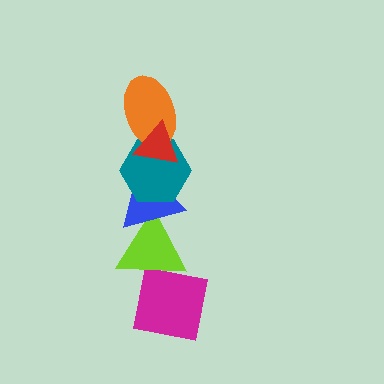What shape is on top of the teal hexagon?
The orange ellipse is on top of the teal hexagon.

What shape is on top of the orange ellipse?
The red triangle is on top of the orange ellipse.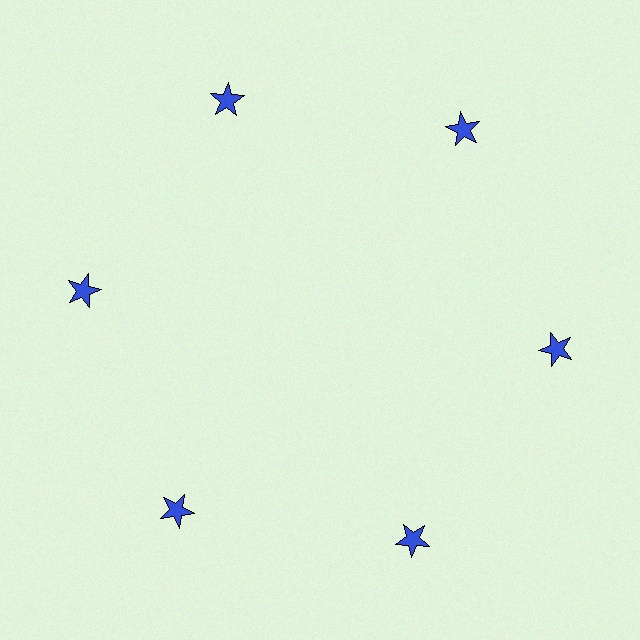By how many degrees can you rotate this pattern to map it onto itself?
The pattern maps onto itself every 60 degrees of rotation.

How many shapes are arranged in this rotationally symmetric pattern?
There are 6 shapes, arranged in 6 groups of 1.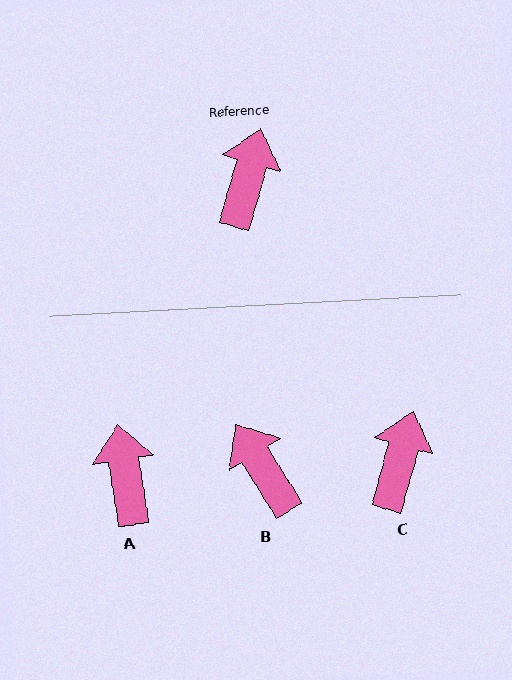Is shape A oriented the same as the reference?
No, it is off by about 25 degrees.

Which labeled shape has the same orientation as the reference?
C.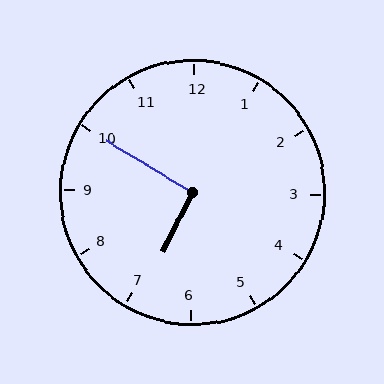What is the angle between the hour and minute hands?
Approximately 95 degrees.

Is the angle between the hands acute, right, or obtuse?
It is right.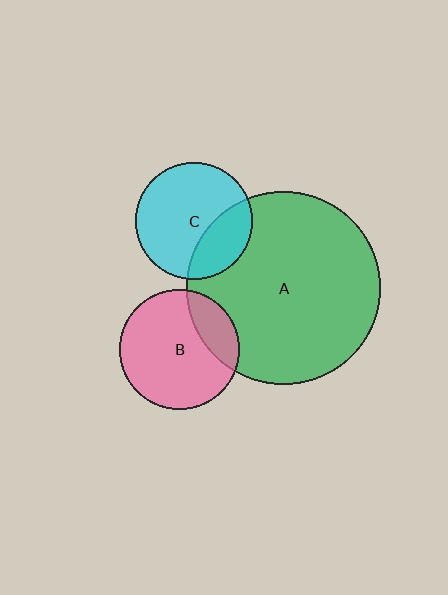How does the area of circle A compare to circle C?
Approximately 2.7 times.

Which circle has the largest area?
Circle A (green).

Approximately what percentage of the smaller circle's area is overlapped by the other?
Approximately 30%.